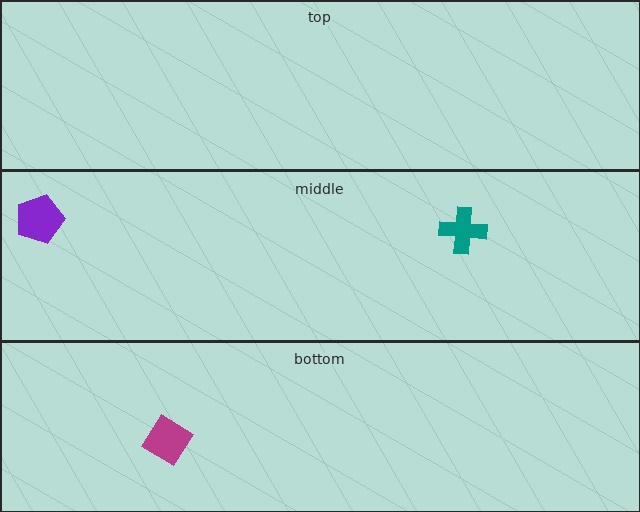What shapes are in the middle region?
The teal cross, the purple pentagon.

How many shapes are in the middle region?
2.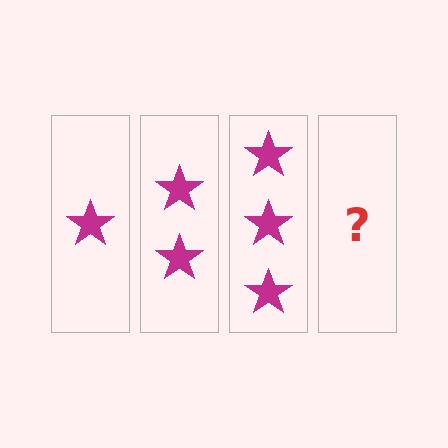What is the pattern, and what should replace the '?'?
The pattern is that each step adds one more star. The '?' should be 4 stars.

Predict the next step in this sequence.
The next step is 4 stars.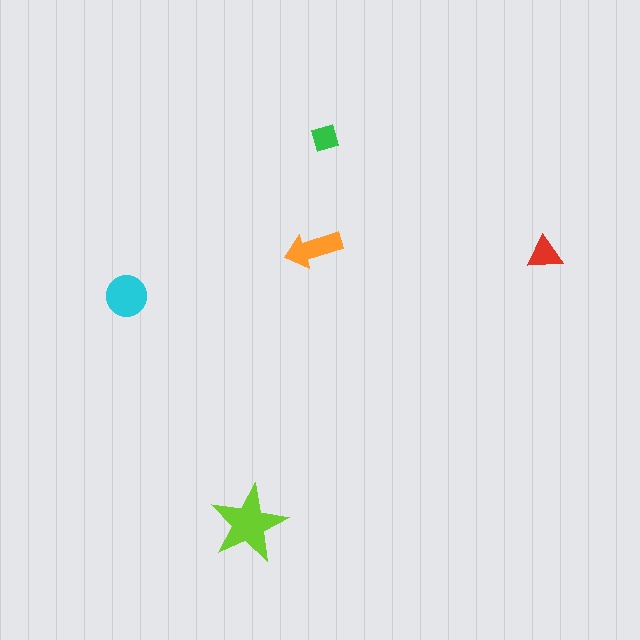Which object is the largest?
The lime star.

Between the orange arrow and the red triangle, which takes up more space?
The orange arrow.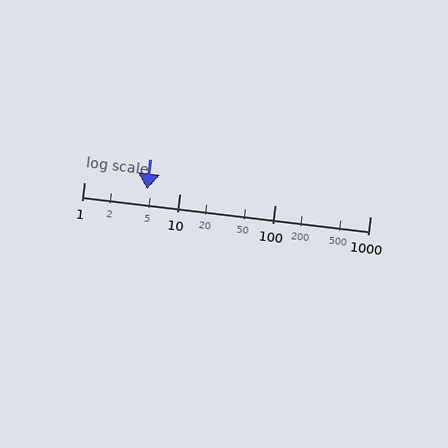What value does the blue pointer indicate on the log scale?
The pointer indicates approximately 4.6.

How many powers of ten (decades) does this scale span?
The scale spans 3 decades, from 1 to 1000.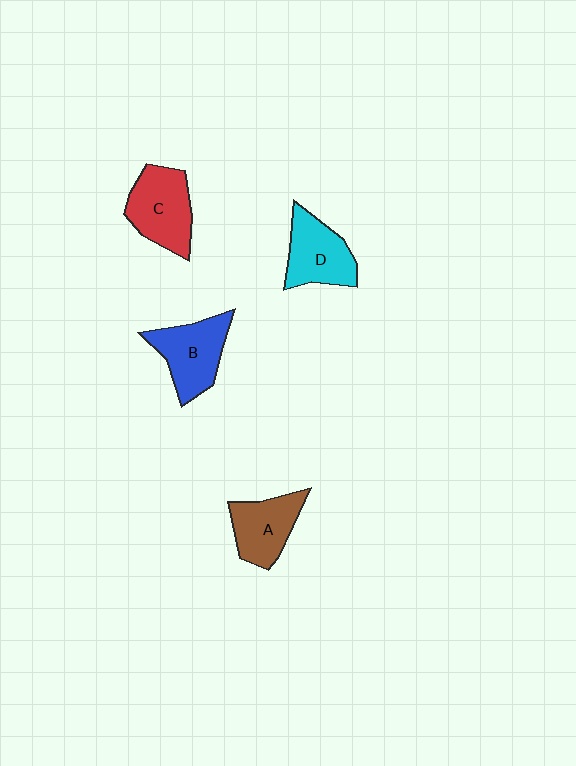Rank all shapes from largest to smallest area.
From largest to smallest: C (red), B (blue), D (cyan), A (brown).